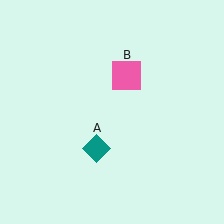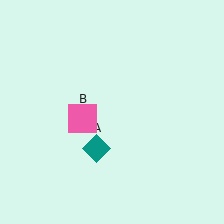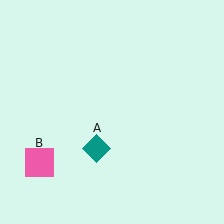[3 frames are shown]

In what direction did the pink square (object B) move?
The pink square (object B) moved down and to the left.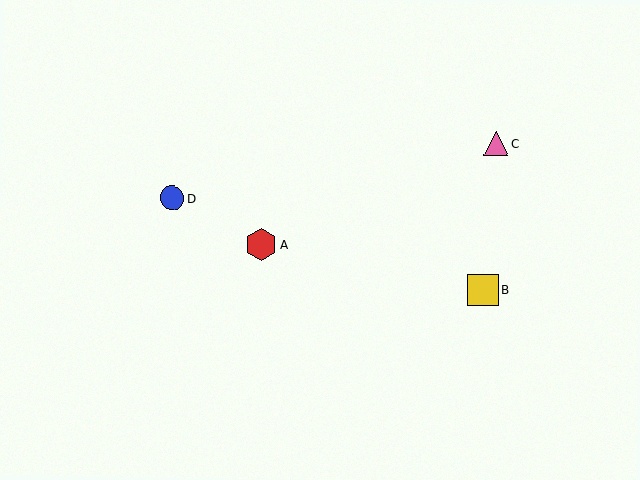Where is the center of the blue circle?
The center of the blue circle is at (172, 198).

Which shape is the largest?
The red hexagon (labeled A) is the largest.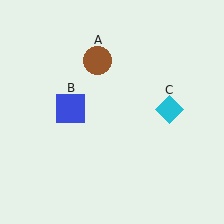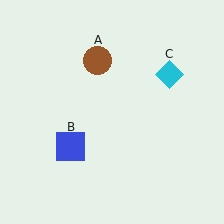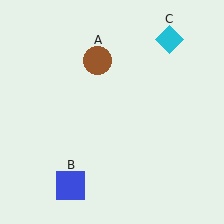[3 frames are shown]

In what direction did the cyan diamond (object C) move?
The cyan diamond (object C) moved up.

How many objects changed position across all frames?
2 objects changed position: blue square (object B), cyan diamond (object C).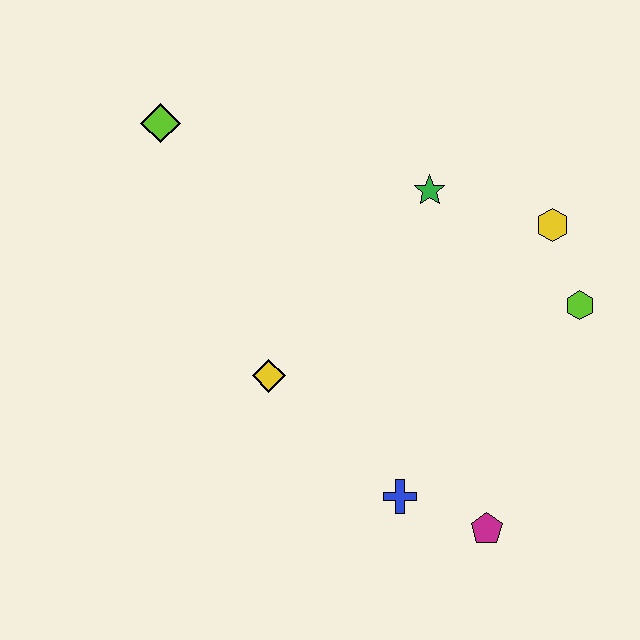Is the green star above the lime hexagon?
Yes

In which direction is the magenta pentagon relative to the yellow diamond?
The magenta pentagon is to the right of the yellow diamond.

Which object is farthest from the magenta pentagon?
The lime diamond is farthest from the magenta pentagon.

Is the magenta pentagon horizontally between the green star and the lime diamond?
No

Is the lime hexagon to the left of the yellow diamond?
No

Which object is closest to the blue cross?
The magenta pentagon is closest to the blue cross.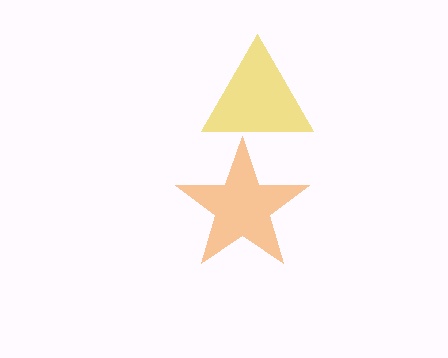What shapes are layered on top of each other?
The layered shapes are: a yellow triangle, an orange star.